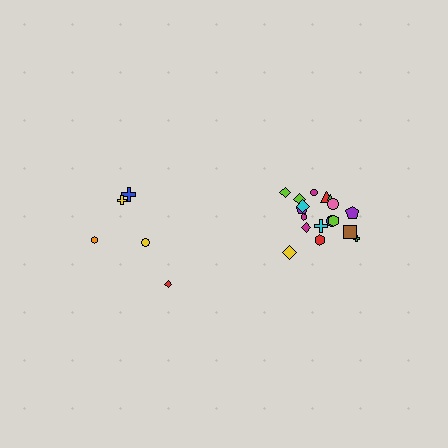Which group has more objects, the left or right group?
The right group.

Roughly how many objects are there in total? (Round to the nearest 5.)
Roughly 25 objects in total.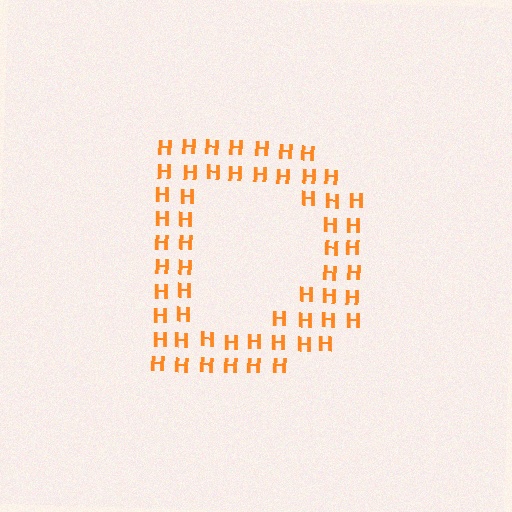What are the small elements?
The small elements are letter H's.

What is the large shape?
The large shape is the letter D.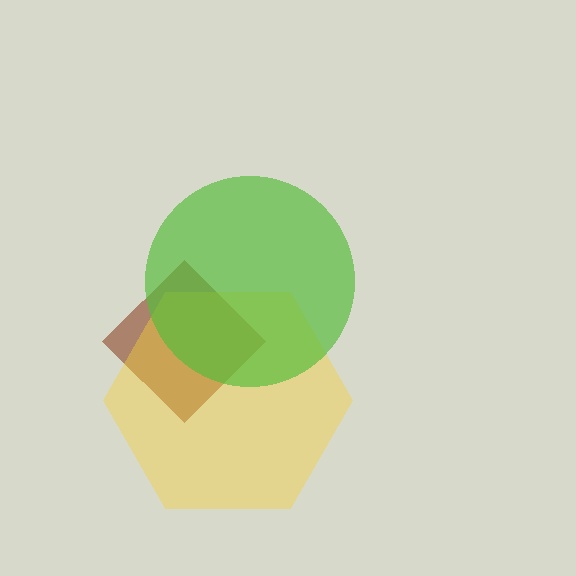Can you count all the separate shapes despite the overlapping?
Yes, there are 3 separate shapes.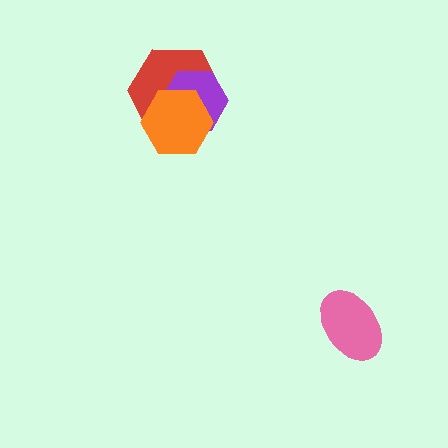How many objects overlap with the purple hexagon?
2 objects overlap with the purple hexagon.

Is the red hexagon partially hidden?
Yes, it is partially covered by another shape.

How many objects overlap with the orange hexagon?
2 objects overlap with the orange hexagon.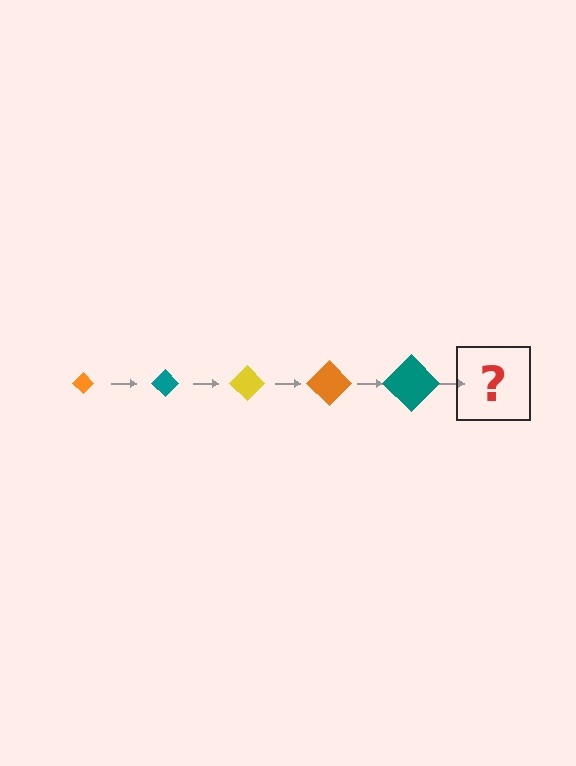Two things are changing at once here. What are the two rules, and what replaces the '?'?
The two rules are that the diamond grows larger each step and the color cycles through orange, teal, and yellow. The '?' should be a yellow diamond, larger than the previous one.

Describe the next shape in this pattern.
It should be a yellow diamond, larger than the previous one.